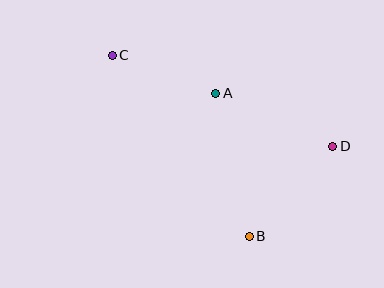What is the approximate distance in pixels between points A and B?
The distance between A and B is approximately 147 pixels.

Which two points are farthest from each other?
Points C and D are farthest from each other.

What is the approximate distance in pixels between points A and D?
The distance between A and D is approximately 128 pixels.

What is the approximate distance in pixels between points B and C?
The distance between B and C is approximately 227 pixels.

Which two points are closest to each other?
Points A and C are closest to each other.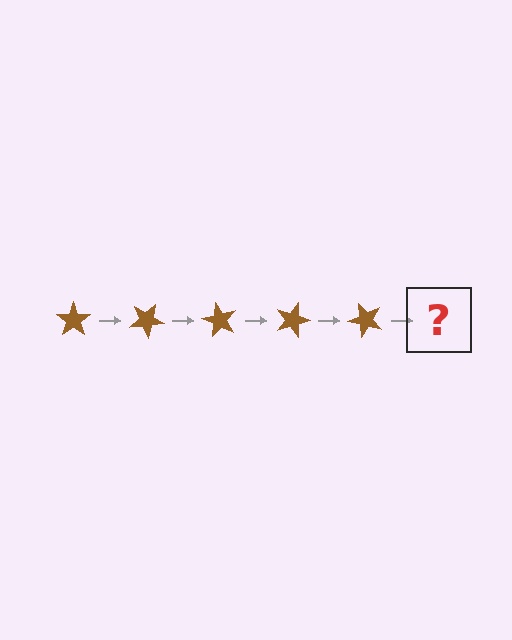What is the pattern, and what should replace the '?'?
The pattern is that the star rotates 30 degrees each step. The '?' should be a brown star rotated 150 degrees.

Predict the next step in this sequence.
The next step is a brown star rotated 150 degrees.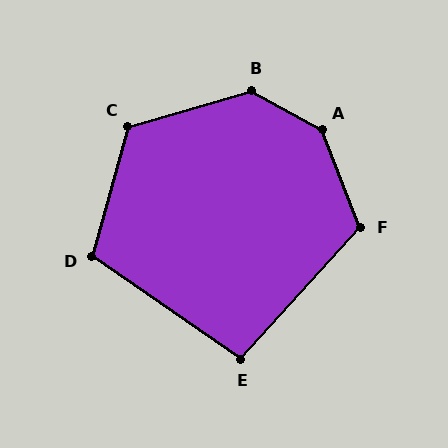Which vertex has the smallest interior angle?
E, at approximately 98 degrees.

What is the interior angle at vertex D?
Approximately 109 degrees (obtuse).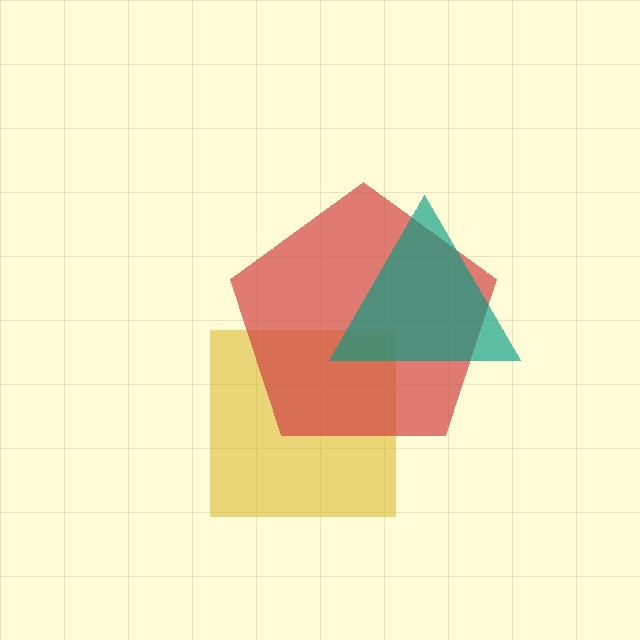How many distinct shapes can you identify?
There are 3 distinct shapes: a yellow square, a red pentagon, a teal triangle.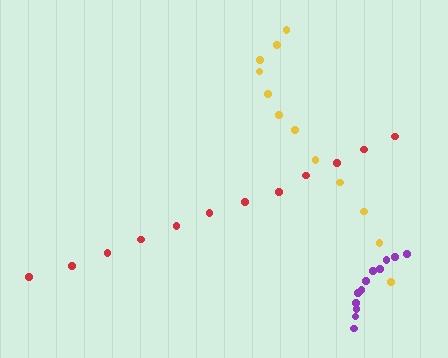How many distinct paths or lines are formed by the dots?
There are 3 distinct paths.